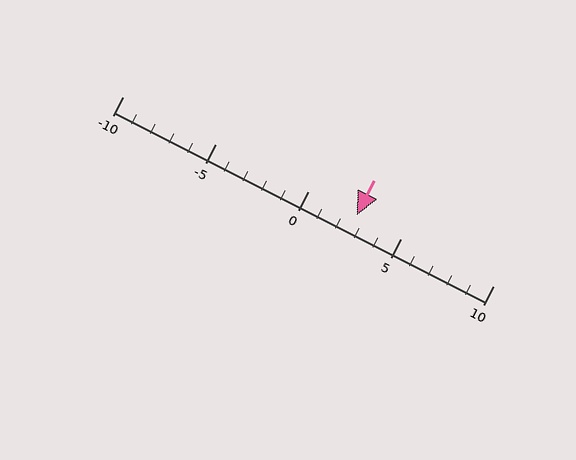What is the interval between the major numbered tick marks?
The major tick marks are spaced 5 units apart.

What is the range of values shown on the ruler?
The ruler shows values from -10 to 10.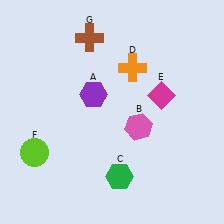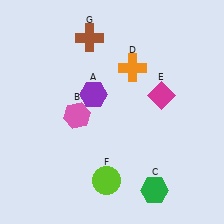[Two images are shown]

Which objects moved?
The objects that moved are: the pink hexagon (B), the green hexagon (C), the lime circle (F).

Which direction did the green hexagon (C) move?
The green hexagon (C) moved right.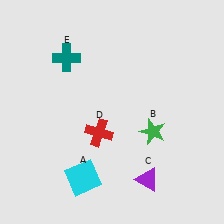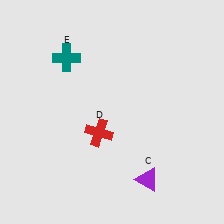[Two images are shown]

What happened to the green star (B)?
The green star (B) was removed in Image 2. It was in the bottom-right area of Image 1.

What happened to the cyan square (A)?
The cyan square (A) was removed in Image 2. It was in the bottom-left area of Image 1.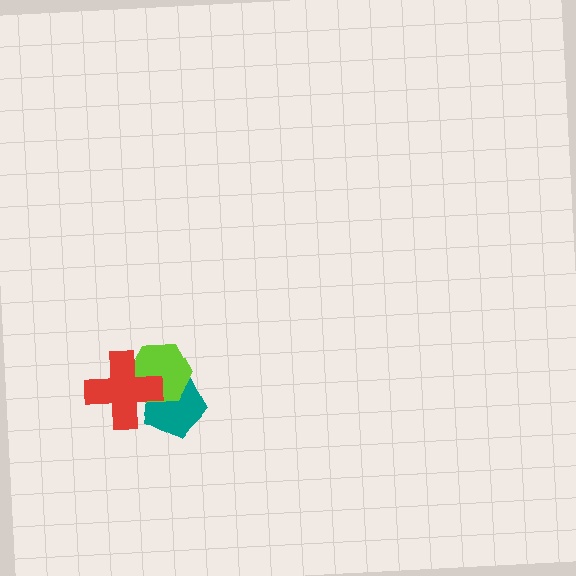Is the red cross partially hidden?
No, no other shape covers it.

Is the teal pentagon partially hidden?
Yes, it is partially covered by another shape.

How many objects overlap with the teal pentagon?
2 objects overlap with the teal pentagon.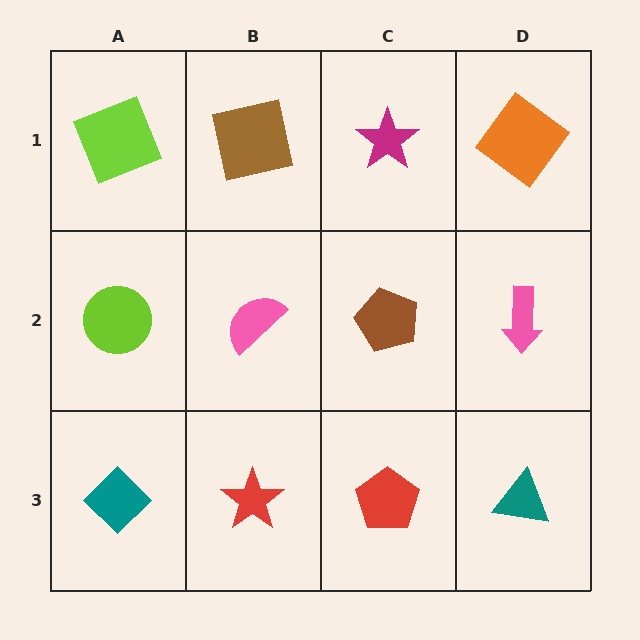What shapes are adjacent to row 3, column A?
A lime circle (row 2, column A), a red star (row 3, column B).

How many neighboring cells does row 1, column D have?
2.